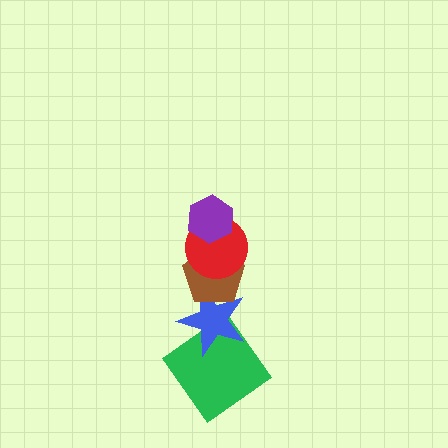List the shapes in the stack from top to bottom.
From top to bottom: the purple hexagon, the red circle, the brown pentagon, the blue star, the green diamond.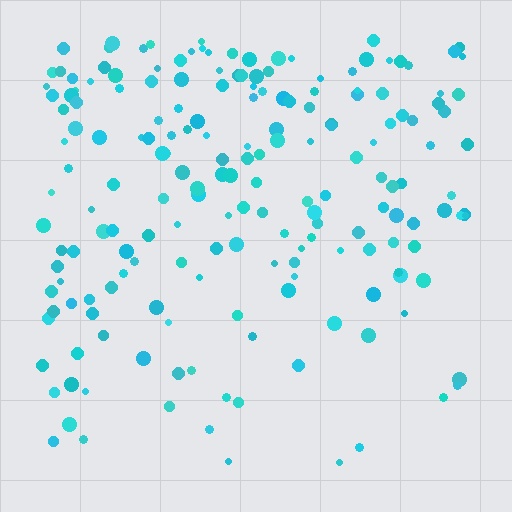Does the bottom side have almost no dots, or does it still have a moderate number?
Still a moderate number, just noticeably fewer than the top.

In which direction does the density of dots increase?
From bottom to top, with the top side densest.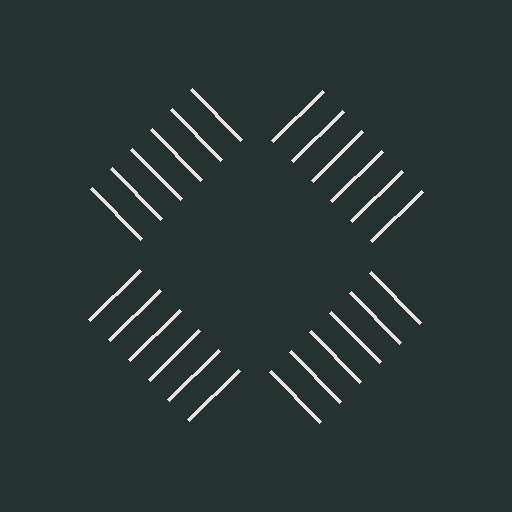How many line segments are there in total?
24 — 6 along each of the 4 edges.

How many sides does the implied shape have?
4 sides — the line-ends trace a square.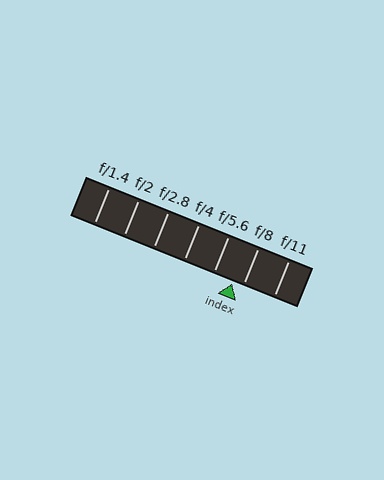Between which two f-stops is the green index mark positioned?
The index mark is between f/5.6 and f/8.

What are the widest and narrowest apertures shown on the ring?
The widest aperture shown is f/1.4 and the narrowest is f/11.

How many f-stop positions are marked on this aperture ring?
There are 7 f-stop positions marked.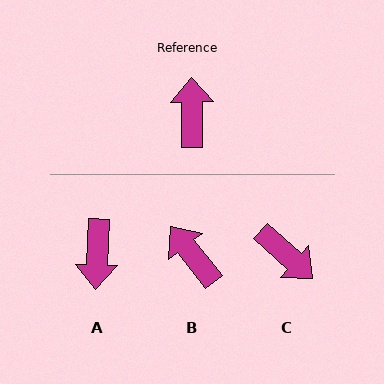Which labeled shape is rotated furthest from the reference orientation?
A, about 177 degrees away.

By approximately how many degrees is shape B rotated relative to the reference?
Approximately 38 degrees counter-clockwise.